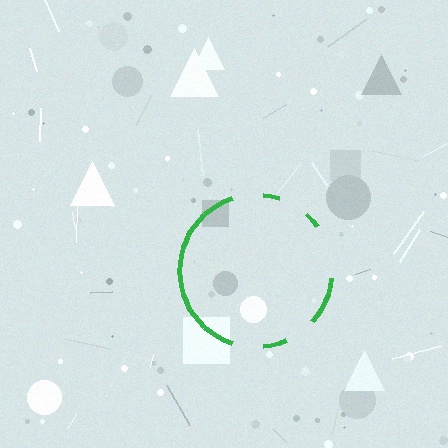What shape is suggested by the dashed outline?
The dashed outline suggests a circle.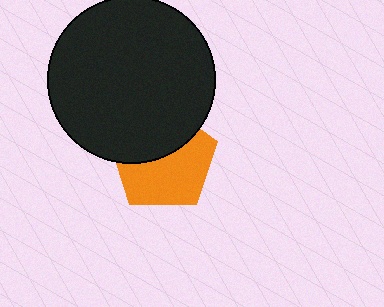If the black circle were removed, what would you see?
You would see the complete orange pentagon.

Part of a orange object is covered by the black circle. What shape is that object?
It is a pentagon.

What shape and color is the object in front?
The object in front is a black circle.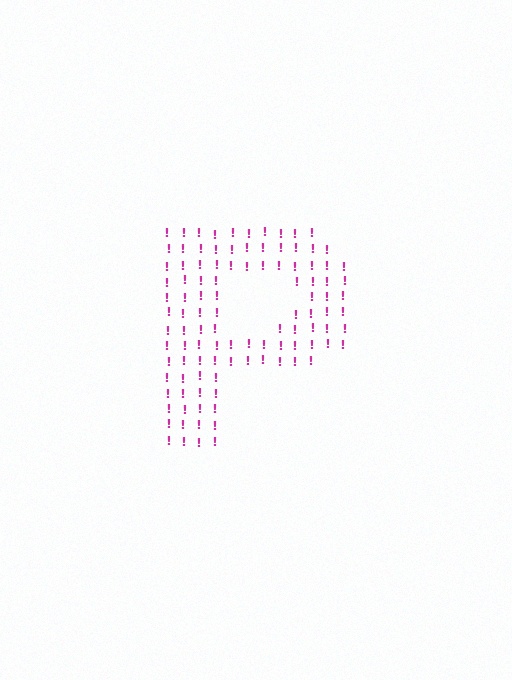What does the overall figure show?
The overall figure shows the letter P.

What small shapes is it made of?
It is made of small exclamation marks.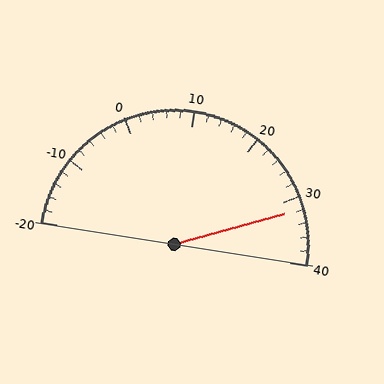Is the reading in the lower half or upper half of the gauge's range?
The reading is in the upper half of the range (-20 to 40).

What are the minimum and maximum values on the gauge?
The gauge ranges from -20 to 40.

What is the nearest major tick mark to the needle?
The nearest major tick mark is 30.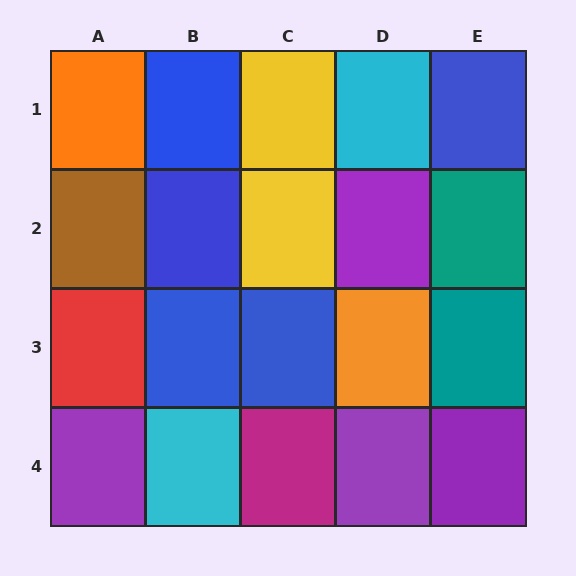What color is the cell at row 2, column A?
Brown.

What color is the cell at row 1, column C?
Yellow.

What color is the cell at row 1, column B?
Blue.